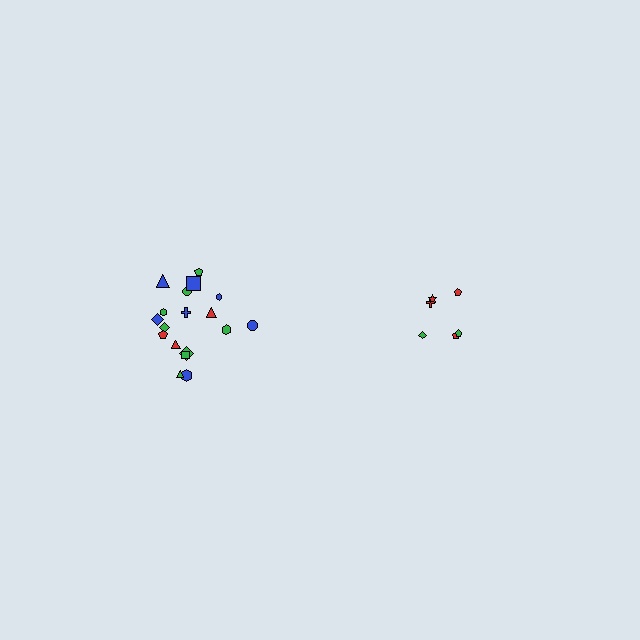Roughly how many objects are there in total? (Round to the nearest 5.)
Roughly 25 objects in total.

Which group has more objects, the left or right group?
The left group.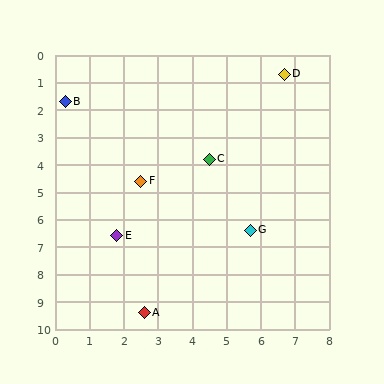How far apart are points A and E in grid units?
Points A and E are about 2.9 grid units apart.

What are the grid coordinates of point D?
Point D is at approximately (6.7, 0.7).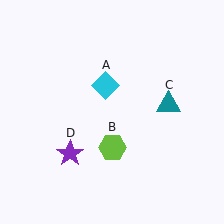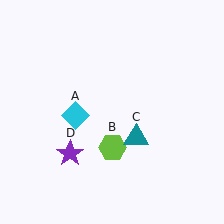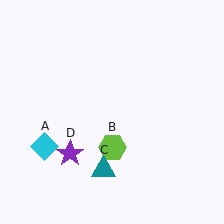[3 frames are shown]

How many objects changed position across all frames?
2 objects changed position: cyan diamond (object A), teal triangle (object C).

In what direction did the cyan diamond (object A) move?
The cyan diamond (object A) moved down and to the left.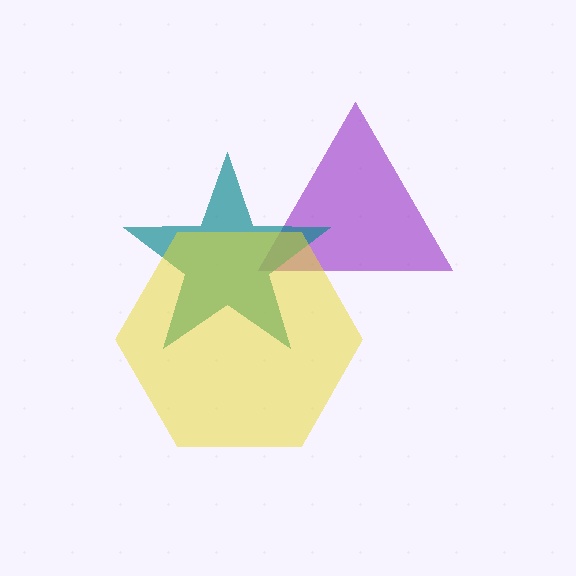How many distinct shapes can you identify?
There are 3 distinct shapes: a purple triangle, a teal star, a yellow hexagon.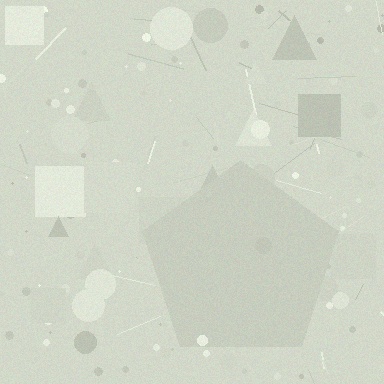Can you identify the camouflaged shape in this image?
The camouflaged shape is a pentagon.